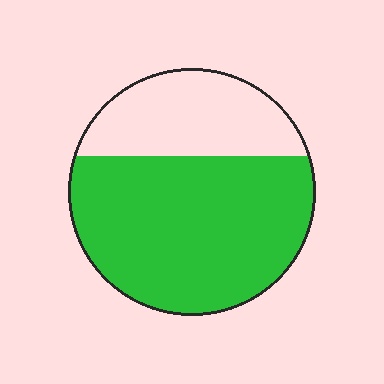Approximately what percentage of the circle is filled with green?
Approximately 70%.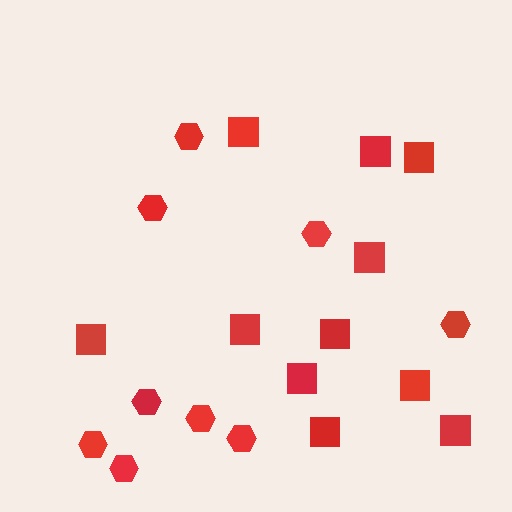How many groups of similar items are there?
There are 2 groups: one group of hexagons (9) and one group of squares (11).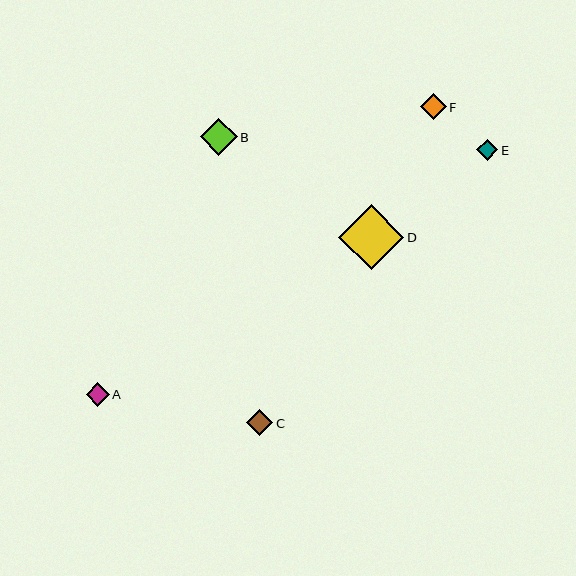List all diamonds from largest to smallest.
From largest to smallest: D, B, C, F, A, E.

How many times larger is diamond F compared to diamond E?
Diamond F is approximately 1.2 times the size of diamond E.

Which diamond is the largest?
Diamond D is the largest with a size of approximately 65 pixels.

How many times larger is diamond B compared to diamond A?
Diamond B is approximately 1.6 times the size of diamond A.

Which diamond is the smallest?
Diamond E is the smallest with a size of approximately 21 pixels.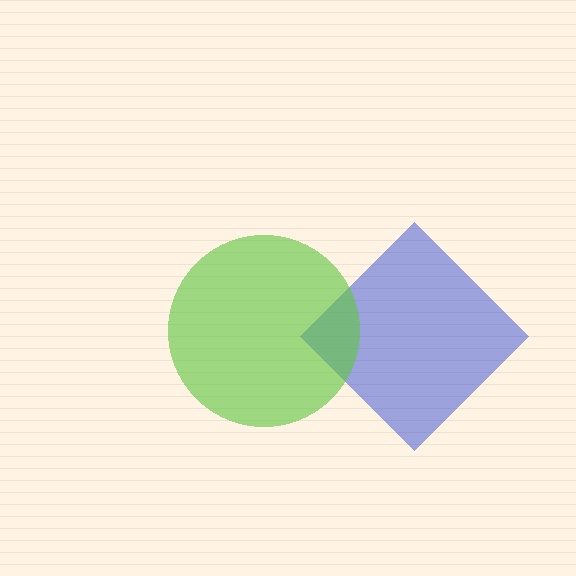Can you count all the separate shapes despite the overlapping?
Yes, there are 2 separate shapes.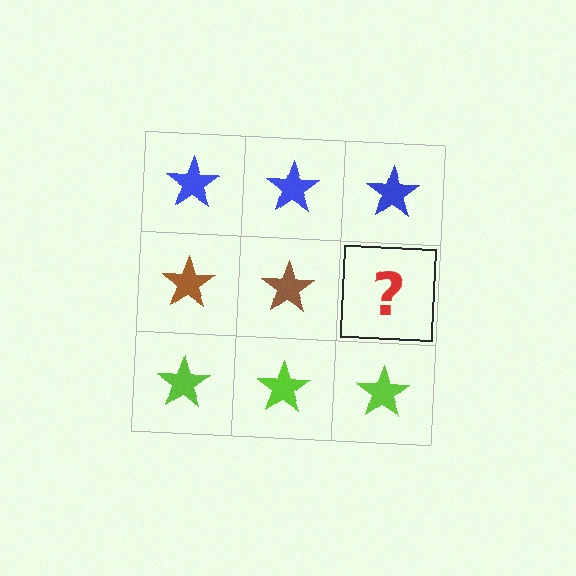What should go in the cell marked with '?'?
The missing cell should contain a brown star.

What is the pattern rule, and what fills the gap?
The rule is that each row has a consistent color. The gap should be filled with a brown star.